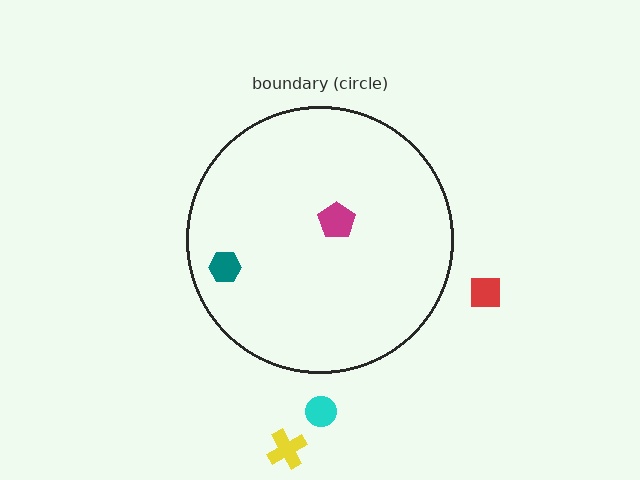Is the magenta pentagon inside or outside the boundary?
Inside.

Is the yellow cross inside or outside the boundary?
Outside.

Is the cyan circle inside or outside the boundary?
Outside.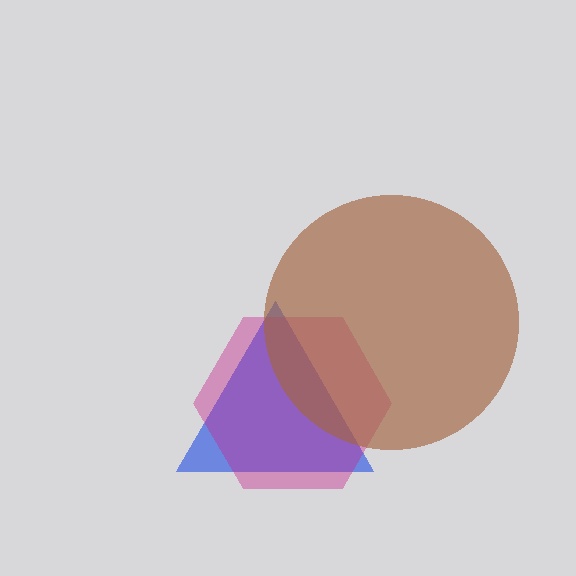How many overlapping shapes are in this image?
There are 3 overlapping shapes in the image.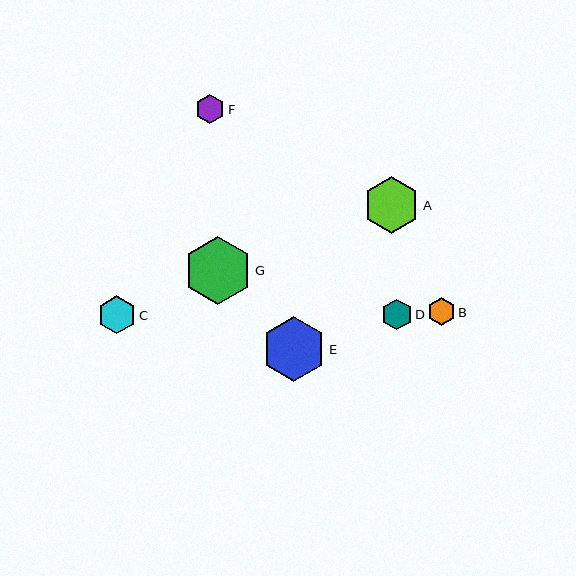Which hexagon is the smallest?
Hexagon B is the smallest with a size of approximately 28 pixels.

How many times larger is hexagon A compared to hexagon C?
Hexagon A is approximately 1.5 times the size of hexagon C.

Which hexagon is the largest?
Hexagon G is the largest with a size of approximately 68 pixels.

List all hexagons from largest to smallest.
From largest to smallest: G, E, A, C, D, F, B.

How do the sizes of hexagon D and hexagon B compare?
Hexagon D and hexagon B are approximately the same size.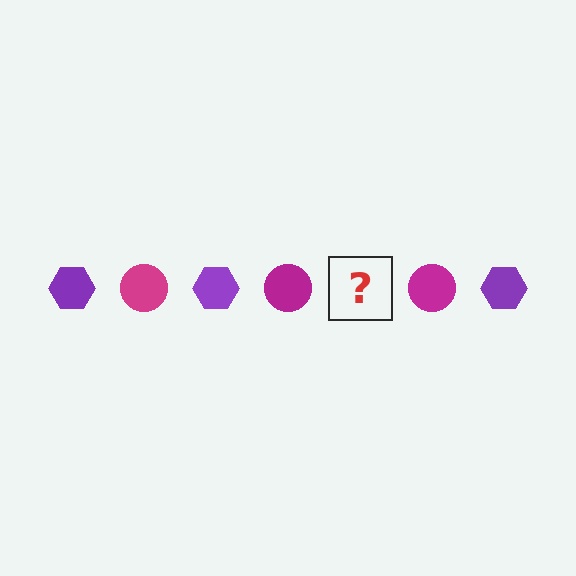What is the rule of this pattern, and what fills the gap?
The rule is that the pattern alternates between purple hexagon and magenta circle. The gap should be filled with a purple hexagon.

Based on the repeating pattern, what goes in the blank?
The blank should be a purple hexagon.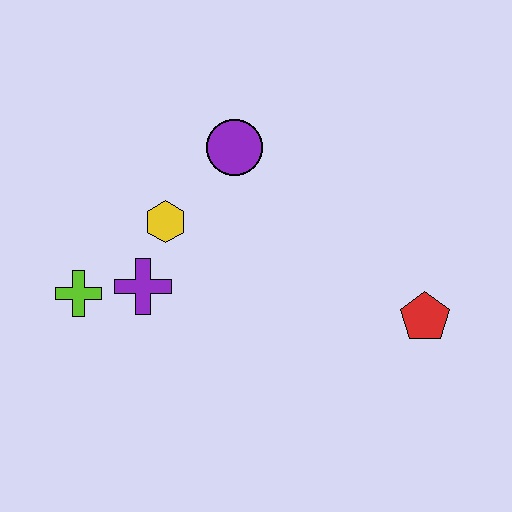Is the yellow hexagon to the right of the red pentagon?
No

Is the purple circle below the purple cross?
No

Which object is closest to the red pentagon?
The purple circle is closest to the red pentagon.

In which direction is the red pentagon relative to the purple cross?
The red pentagon is to the right of the purple cross.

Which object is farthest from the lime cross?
The red pentagon is farthest from the lime cross.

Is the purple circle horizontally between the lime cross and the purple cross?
No